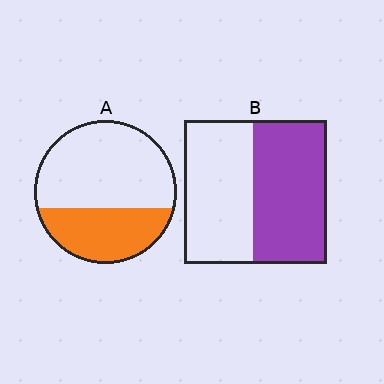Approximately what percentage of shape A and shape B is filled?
A is approximately 35% and B is approximately 50%.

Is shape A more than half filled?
No.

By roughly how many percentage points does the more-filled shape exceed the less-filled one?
By roughly 15 percentage points (B over A).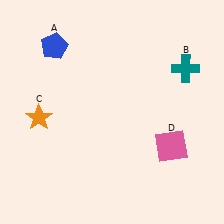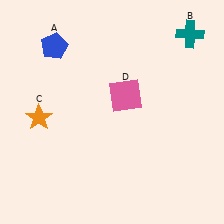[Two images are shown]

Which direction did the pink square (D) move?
The pink square (D) moved up.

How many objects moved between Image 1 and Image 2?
2 objects moved between the two images.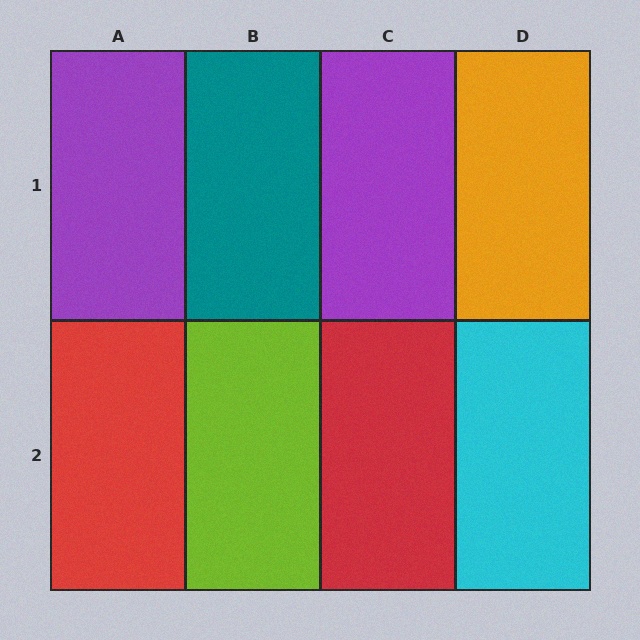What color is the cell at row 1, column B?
Teal.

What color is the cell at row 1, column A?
Purple.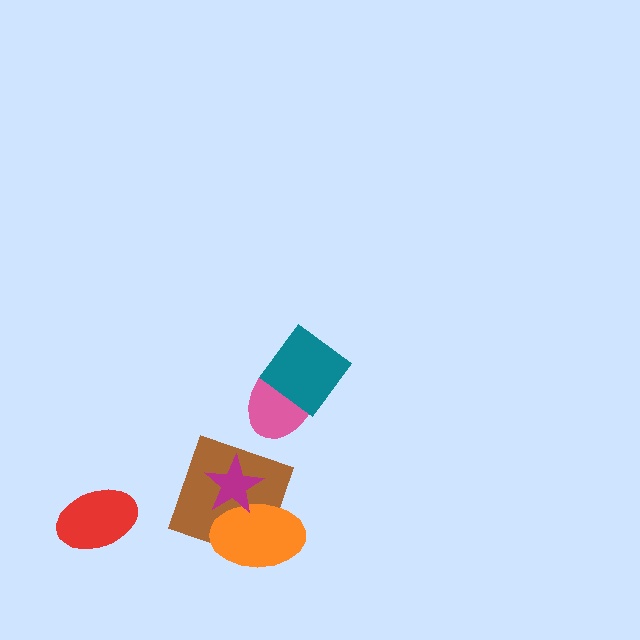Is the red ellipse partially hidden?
No, no other shape covers it.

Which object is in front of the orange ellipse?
The magenta star is in front of the orange ellipse.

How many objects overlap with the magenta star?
2 objects overlap with the magenta star.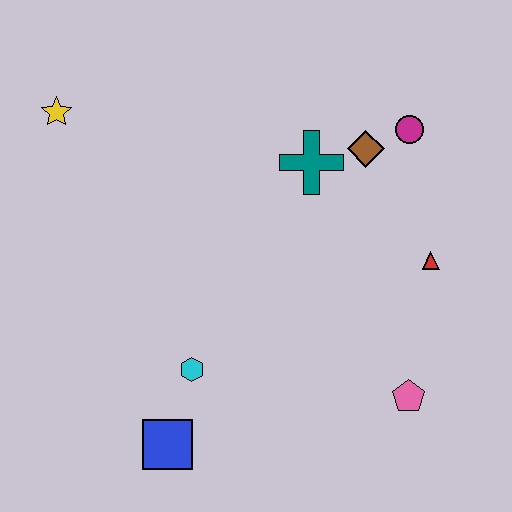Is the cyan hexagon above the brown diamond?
No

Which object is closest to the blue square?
The cyan hexagon is closest to the blue square.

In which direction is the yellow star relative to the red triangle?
The yellow star is to the left of the red triangle.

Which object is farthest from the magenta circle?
The blue square is farthest from the magenta circle.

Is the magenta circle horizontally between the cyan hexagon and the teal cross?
No